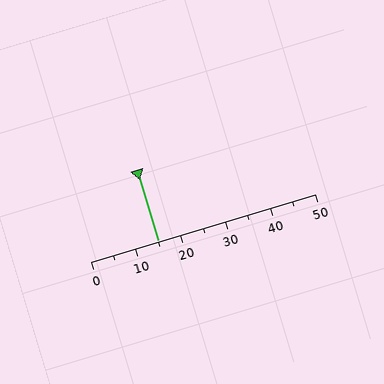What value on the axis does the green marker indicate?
The marker indicates approximately 15.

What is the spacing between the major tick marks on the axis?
The major ticks are spaced 10 apart.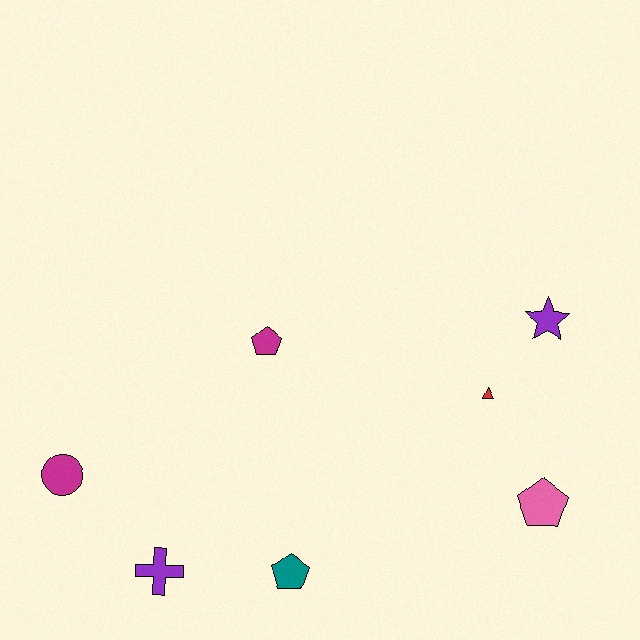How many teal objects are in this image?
There is 1 teal object.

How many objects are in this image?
There are 7 objects.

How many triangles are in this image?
There is 1 triangle.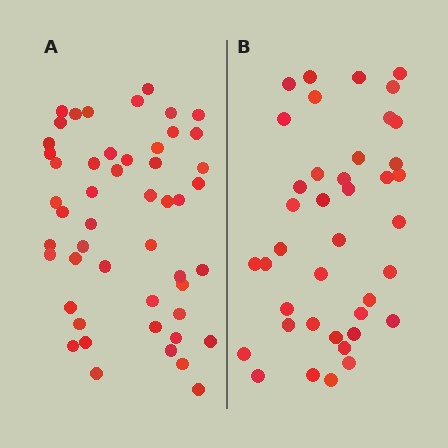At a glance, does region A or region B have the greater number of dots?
Region A (the left region) has more dots.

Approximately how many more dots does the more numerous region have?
Region A has roughly 10 or so more dots than region B.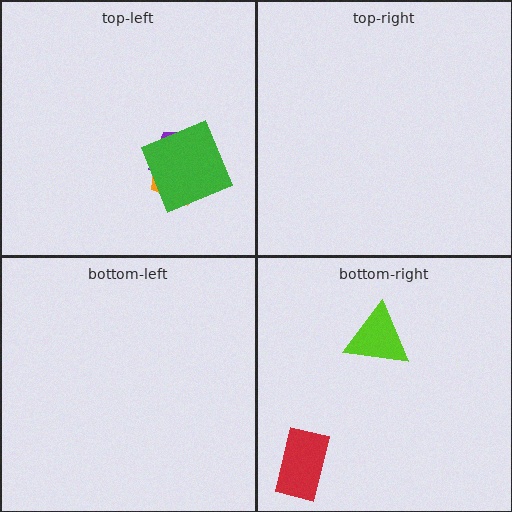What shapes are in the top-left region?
The purple trapezoid, the orange pentagon, the green square.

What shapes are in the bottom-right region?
The lime triangle, the red rectangle.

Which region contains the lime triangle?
The bottom-right region.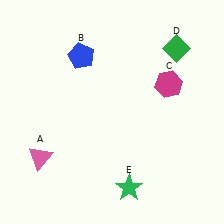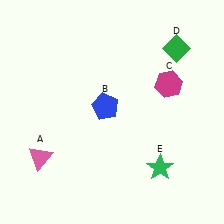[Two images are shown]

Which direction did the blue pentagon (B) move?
The blue pentagon (B) moved down.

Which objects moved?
The objects that moved are: the blue pentagon (B), the green star (E).